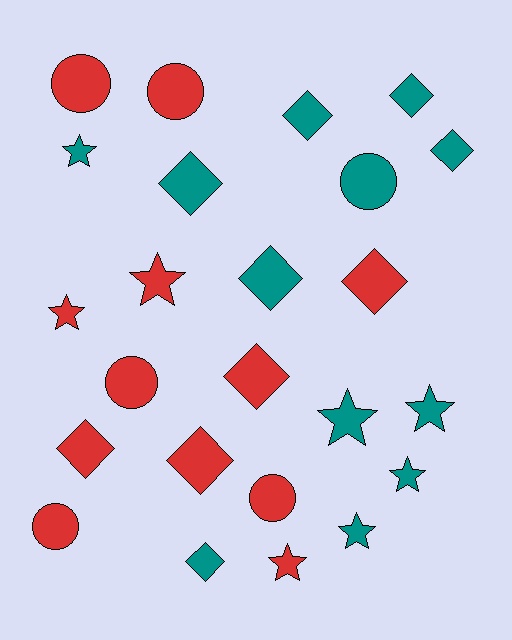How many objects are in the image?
There are 24 objects.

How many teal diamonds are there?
There are 6 teal diamonds.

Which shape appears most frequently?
Diamond, with 10 objects.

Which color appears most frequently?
Teal, with 12 objects.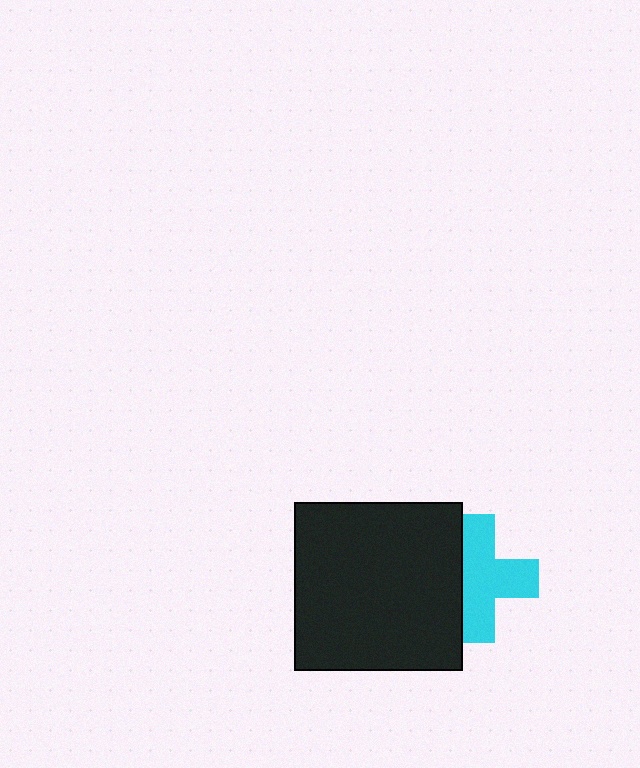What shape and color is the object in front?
The object in front is a black square.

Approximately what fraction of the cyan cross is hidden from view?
Roughly 32% of the cyan cross is hidden behind the black square.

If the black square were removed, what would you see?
You would see the complete cyan cross.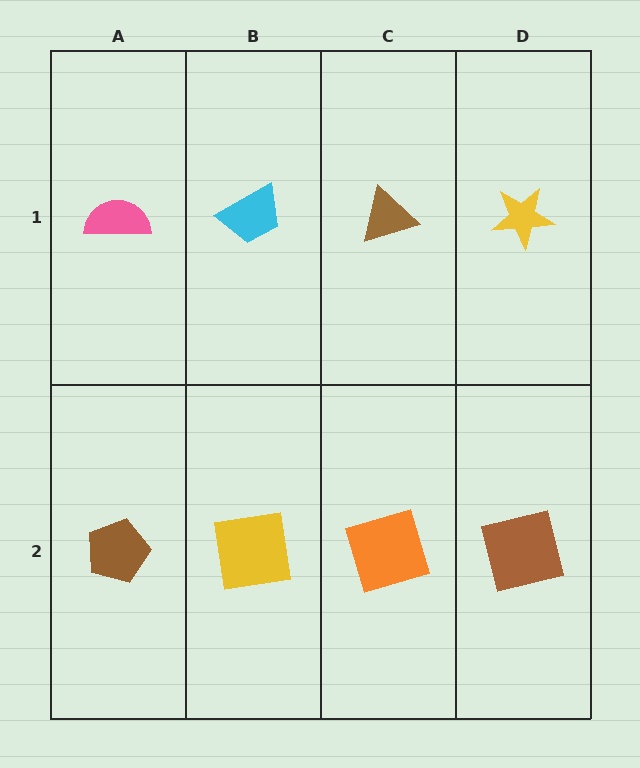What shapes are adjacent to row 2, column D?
A yellow star (row 1, column D), an orange square (row 2, column C).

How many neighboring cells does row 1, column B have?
3.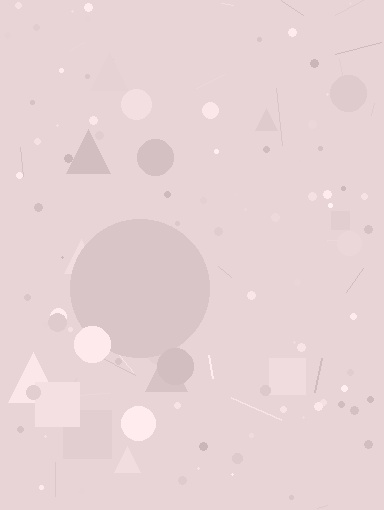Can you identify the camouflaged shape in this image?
The camouflaged shape is a circle.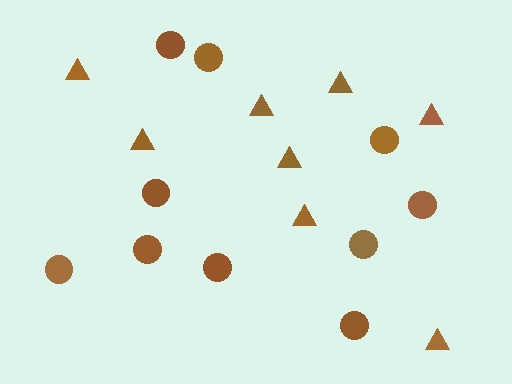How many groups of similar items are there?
There are 2 groups: one group of circles (10) and one group of triangles (8).